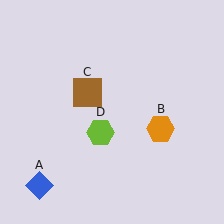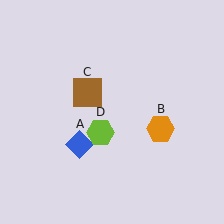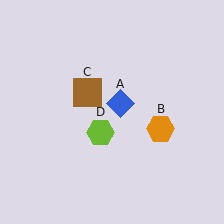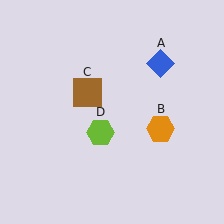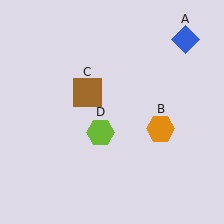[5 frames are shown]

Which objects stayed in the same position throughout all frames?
Orange hexagon (object B) and brown square (object C) and lime hexagon (object D) remained stationary.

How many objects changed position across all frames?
1 object changed position: blue diamond (object A).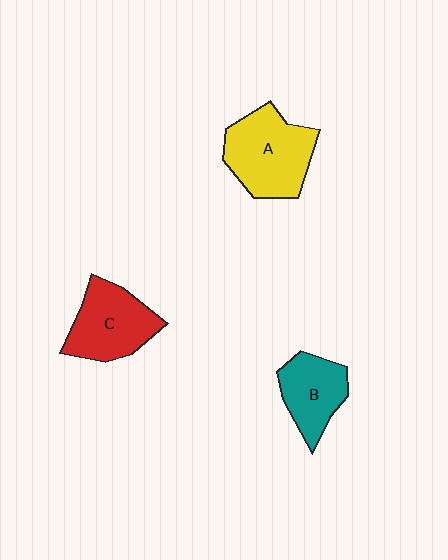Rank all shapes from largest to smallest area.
From largest to smallest: A (yellow), C (red), B (teal).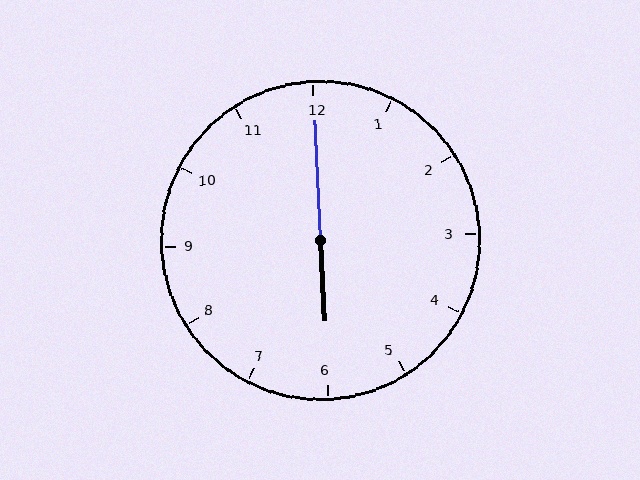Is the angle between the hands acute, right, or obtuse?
It is obtuse.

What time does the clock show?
6:00.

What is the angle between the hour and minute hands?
Approximately 180 degrees.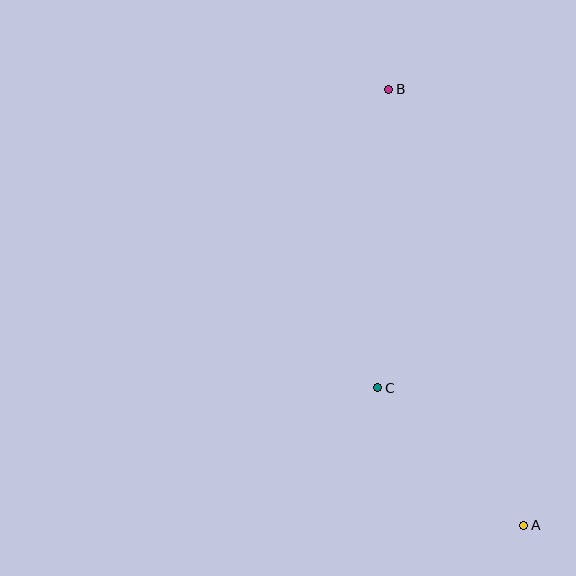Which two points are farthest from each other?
Points A and B are farthest from each other.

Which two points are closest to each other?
Points A and C are closest to each other.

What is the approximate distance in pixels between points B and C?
The distance between B and C is approximately 298 pixels.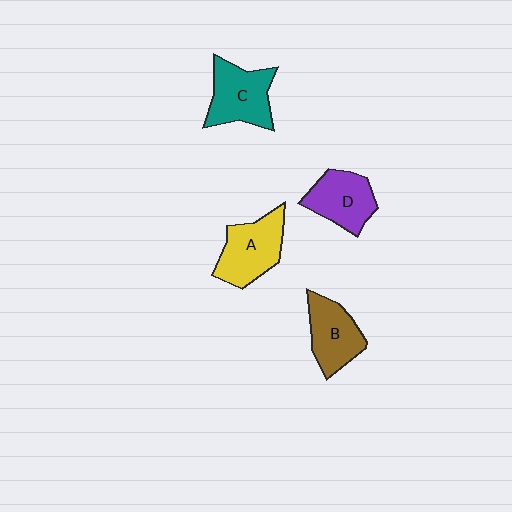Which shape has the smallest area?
Shape D (purple).